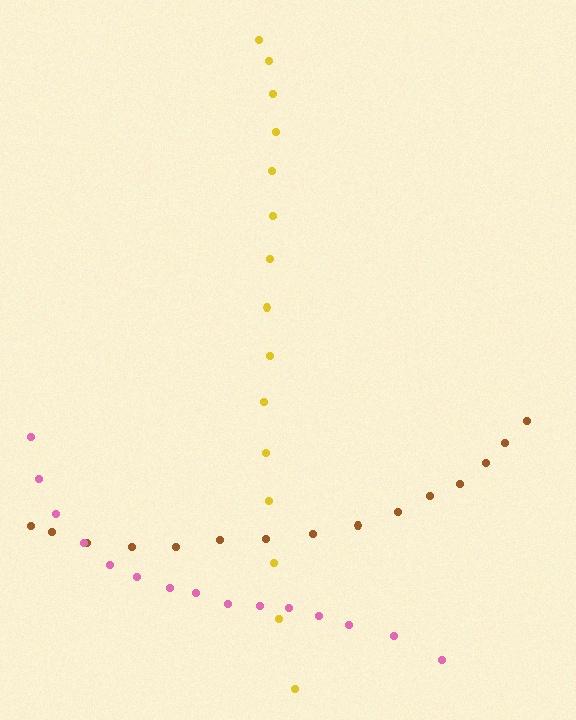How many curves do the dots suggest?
There are 3 distinct paths.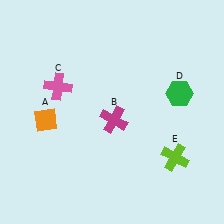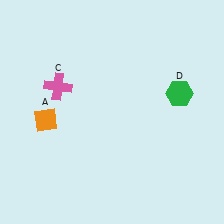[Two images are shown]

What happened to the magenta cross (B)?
The magenta cross (B) was removed in Image 2. It was in the bottom-right area of Image 1.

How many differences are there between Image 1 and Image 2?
There are 2 differences between the two images.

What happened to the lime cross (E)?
The lime cross (E) was removed in Image 2. It was in the bottom-right area of Image 1.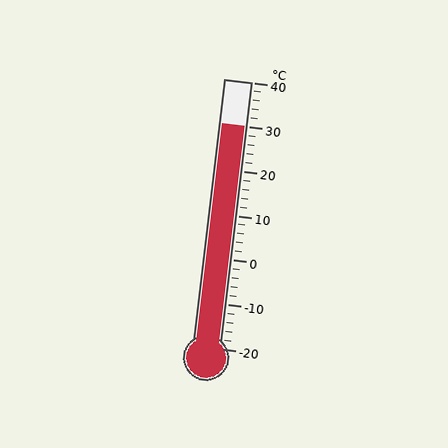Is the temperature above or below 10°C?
The temperature is above 10°C.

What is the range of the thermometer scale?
The thermometer scale ranges from -20°C to 40°C.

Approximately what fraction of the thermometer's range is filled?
The thermometer is filled to approximately 85% of its range.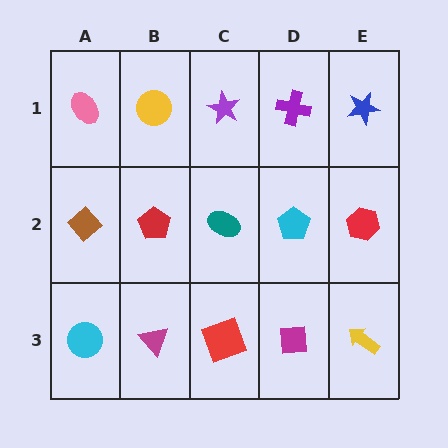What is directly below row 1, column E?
A red hexagon.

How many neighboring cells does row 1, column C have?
3.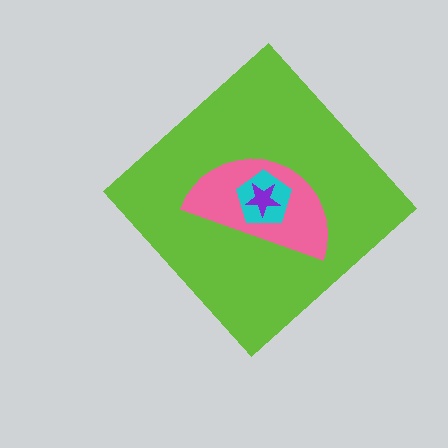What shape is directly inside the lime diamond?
The pink semicircle.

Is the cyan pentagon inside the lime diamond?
Yes.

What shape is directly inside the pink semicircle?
The cyan pentagon.